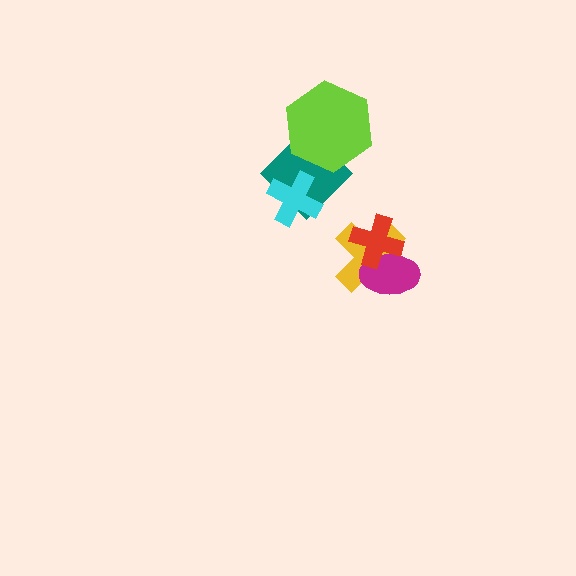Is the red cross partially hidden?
No, no other shape covers it.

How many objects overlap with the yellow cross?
2 objects overlap with the yellow cross.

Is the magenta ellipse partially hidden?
Yes, it is partially covered by another shape.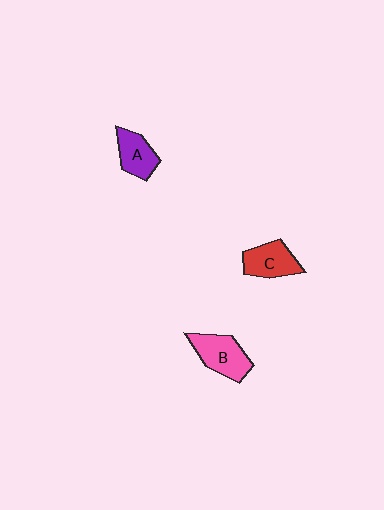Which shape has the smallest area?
Shape A (purple).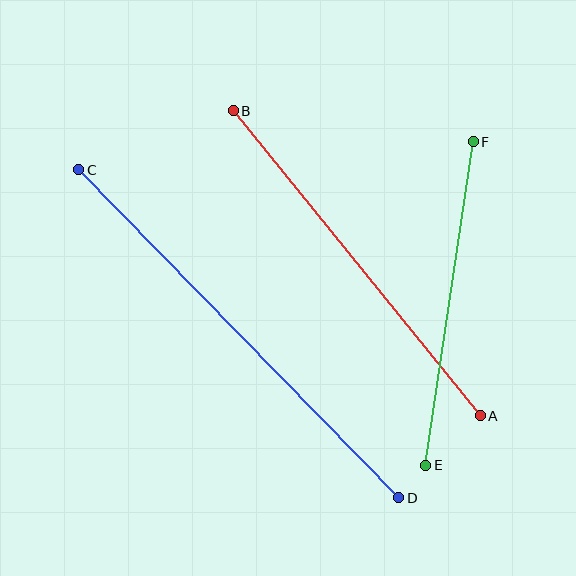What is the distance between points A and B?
The distance is approximately 392 pixels.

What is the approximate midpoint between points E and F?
The midpoint is at approximately (449, 303) pixels.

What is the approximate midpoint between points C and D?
The midpoint is at approximately (239, 334) pixels.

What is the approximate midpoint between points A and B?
The midpoint is at approximately (357, 263) pixels.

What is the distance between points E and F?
The distance is approximately 327 pixels.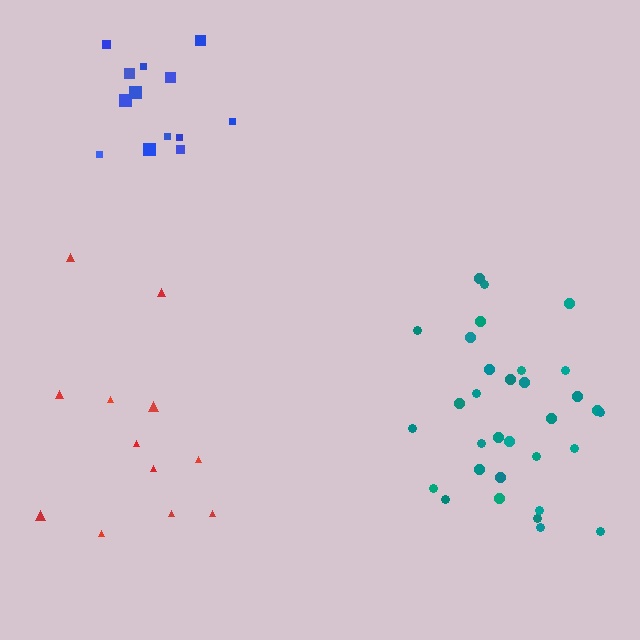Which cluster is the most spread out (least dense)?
Red.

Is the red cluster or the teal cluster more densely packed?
Teal.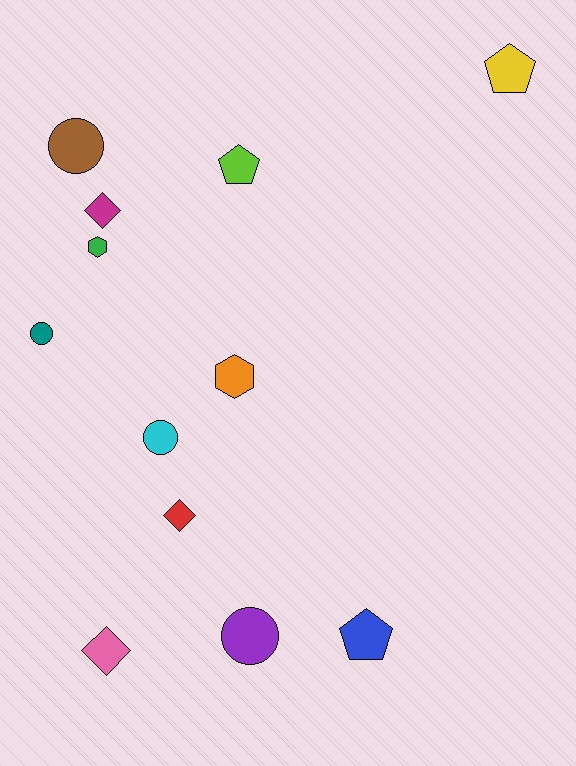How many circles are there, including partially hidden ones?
There are 4 circles.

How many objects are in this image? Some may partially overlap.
There are 12 objects.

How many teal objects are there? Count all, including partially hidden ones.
There is 1 teal object.